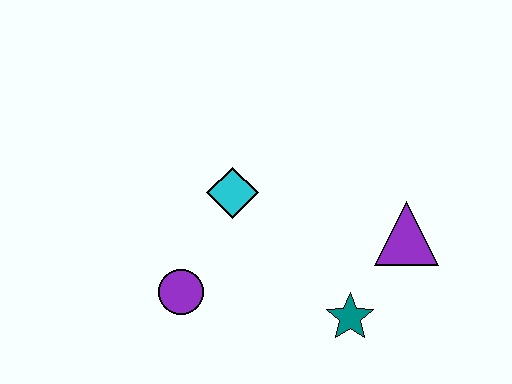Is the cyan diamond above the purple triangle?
Yes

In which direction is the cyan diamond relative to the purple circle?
The cyan diamond is above the purple circle.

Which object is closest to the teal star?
The purple triangle is closest to the teal star.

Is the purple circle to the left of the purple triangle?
Yes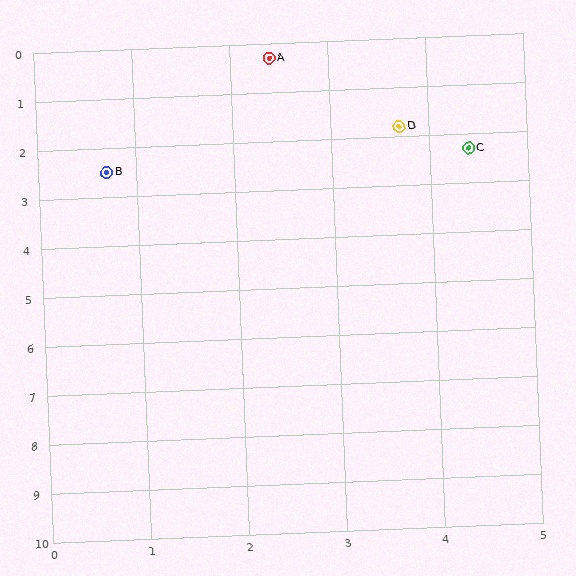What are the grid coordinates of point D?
Point D is at approximately (3.7, 1.8).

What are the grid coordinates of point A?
Point A is at approximately (2.4, 0.3).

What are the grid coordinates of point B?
Point B is at approximately (0.7, 2.5).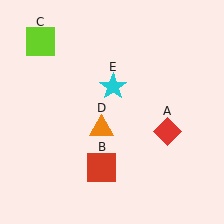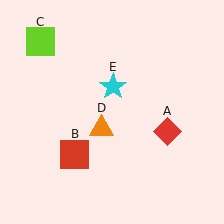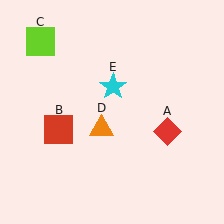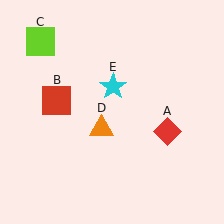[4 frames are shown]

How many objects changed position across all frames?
1 object changed position: red square (object B).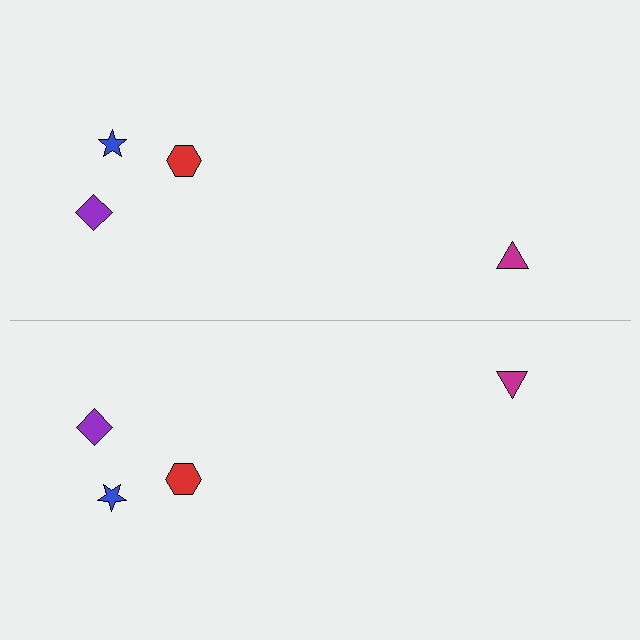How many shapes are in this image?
There are 8 shapes in this image.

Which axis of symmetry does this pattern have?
The pattern has a horizontal axis of symmetry running through the center of the image.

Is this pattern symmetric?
Yes, this pattern has bilateral (reflection) symmetry.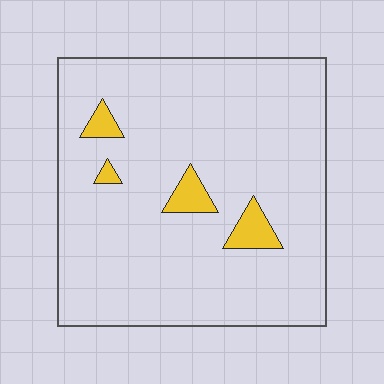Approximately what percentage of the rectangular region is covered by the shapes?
Approximately 5%.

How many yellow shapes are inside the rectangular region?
4.